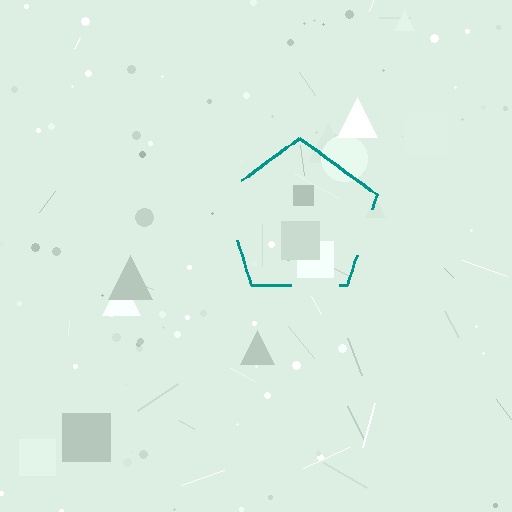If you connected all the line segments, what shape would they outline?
They would outline a pentagon.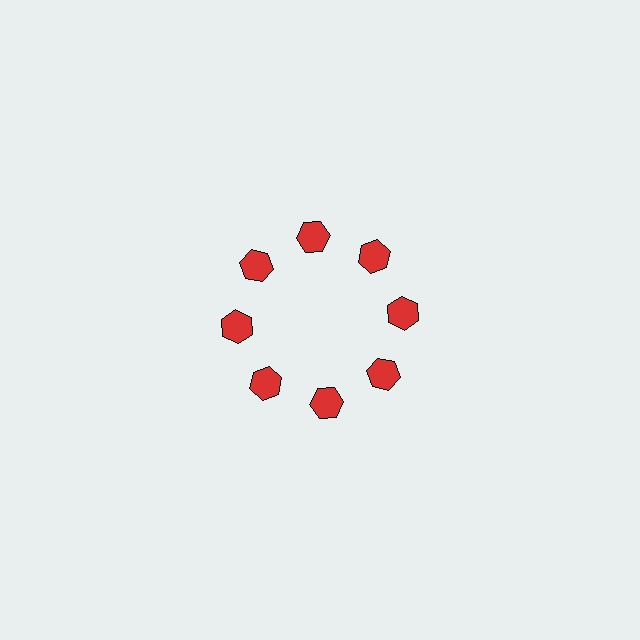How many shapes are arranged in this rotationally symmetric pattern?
There are 8 shapes, arranged in 8 groups of 1.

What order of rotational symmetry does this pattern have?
This pattern has 8-fold rotational symmetry.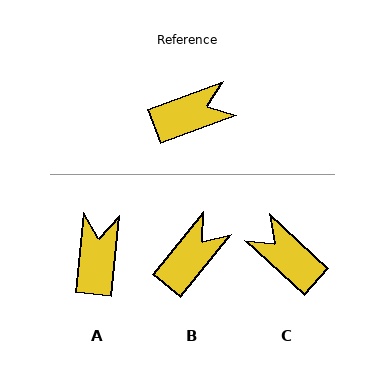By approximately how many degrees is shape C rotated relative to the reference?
Approximately 117 degrees counter-clockwise.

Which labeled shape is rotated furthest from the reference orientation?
C, about 117 degrees away.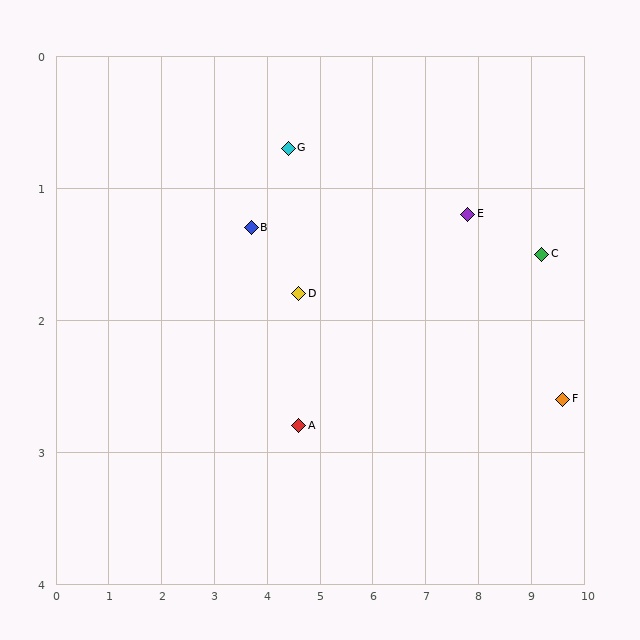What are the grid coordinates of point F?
Point F is at approximately (9.6, 2.6).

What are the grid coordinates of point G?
Point G is at approximately (4.4, 0.7).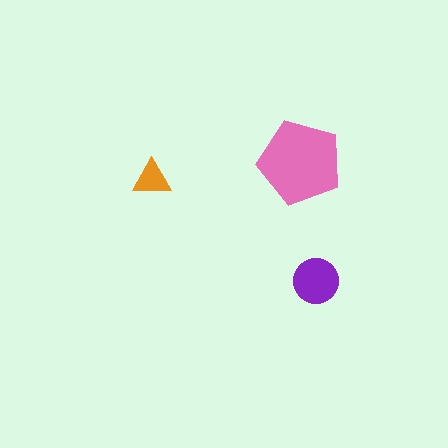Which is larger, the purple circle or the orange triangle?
The purple circle.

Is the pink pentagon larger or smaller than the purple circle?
Larger.